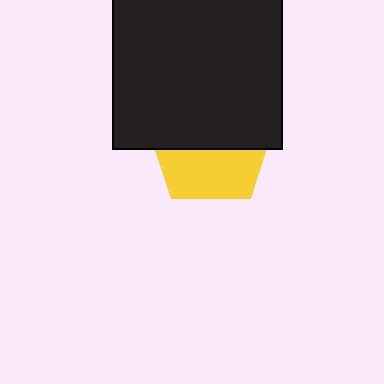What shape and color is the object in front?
The object in front is a black square.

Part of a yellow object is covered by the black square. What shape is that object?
It is a pentagon.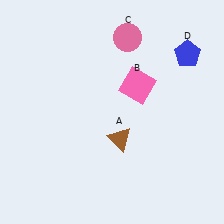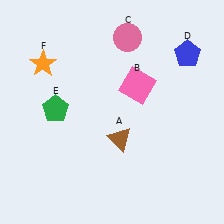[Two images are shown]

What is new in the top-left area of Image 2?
A green pentagon (E) was added in the top-left area of Image 2.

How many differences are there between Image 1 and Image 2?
There are 2 differences between the two images.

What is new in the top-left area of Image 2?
An orange star (F) was added in the top-left area of Image 2.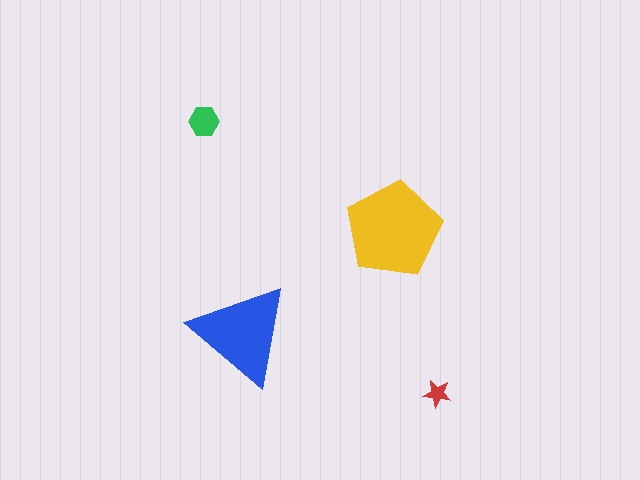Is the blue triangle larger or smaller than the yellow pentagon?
Smaller.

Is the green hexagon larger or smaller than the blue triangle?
Smaller.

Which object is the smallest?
The red star.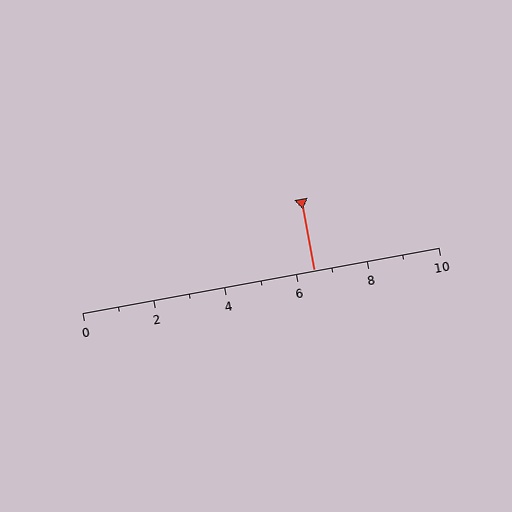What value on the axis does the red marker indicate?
The marker indicates approximately 6.5.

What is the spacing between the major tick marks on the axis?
The major ticks are spaced 2 apart.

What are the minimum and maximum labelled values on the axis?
The axis runs from 0 to 10.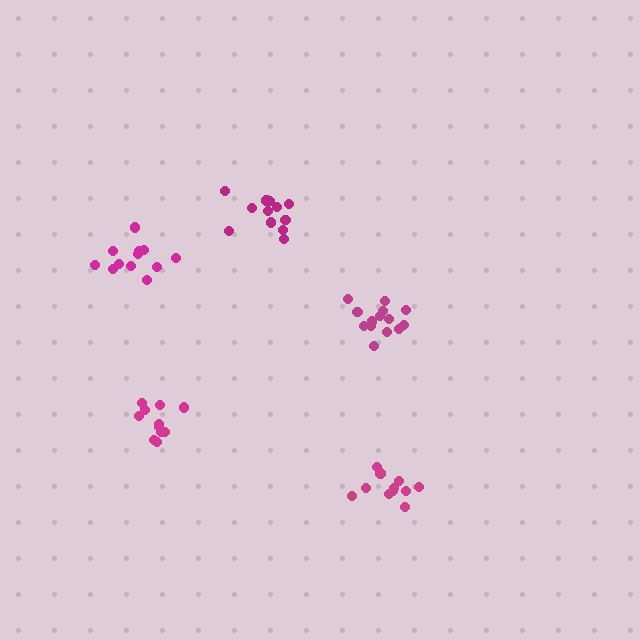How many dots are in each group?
Group 1: 12 dots, Group 2: 11 dots, Group 3: 11 dots, Group 4: 13 dots, Group 5: 14 dots (61 total).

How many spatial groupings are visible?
There are 5 spatial groupings.